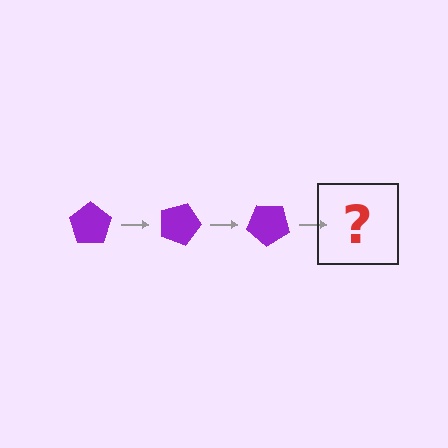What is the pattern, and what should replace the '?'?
The pattern is that the pentagon rotates 20 degrees each step. The '?' should be a purple pentagon rotated 60 degrees.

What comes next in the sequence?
The next element should be a purple pentagon rotated 60 degrees.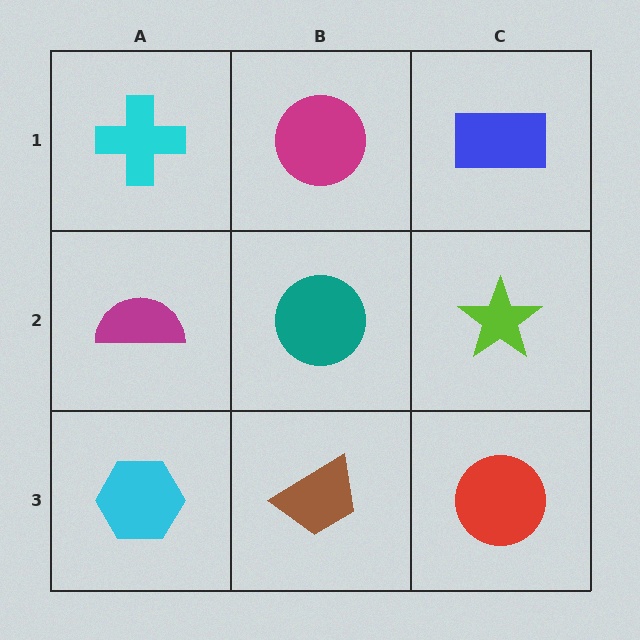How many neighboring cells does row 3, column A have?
2.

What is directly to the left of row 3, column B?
A cyan hexagon.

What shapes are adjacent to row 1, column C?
A lime star (row 2, column C), a magenta circle (row 1, column B).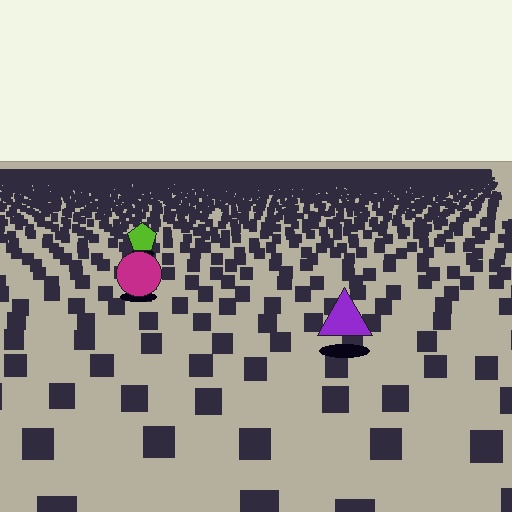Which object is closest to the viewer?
The purple triangle is closest. The texture marks near it are larger and more spread out.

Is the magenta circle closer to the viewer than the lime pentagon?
Yes. The magenta circle is closer — you can tell from the texture gradient: the ground texture is coarser near it.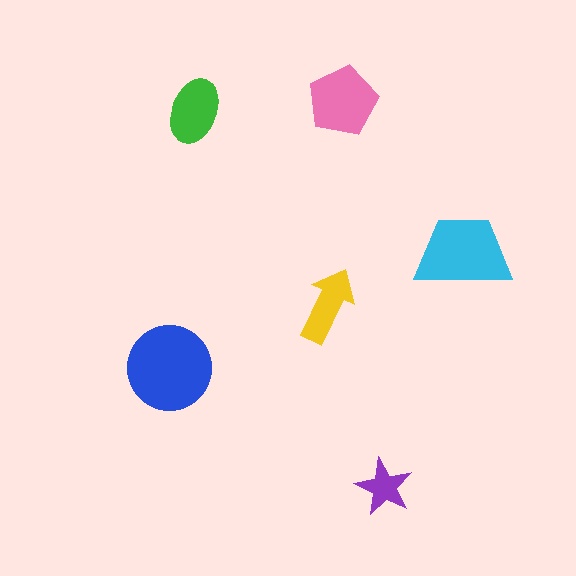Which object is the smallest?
The purple star.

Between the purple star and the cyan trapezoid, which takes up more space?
The cyan trapezoid.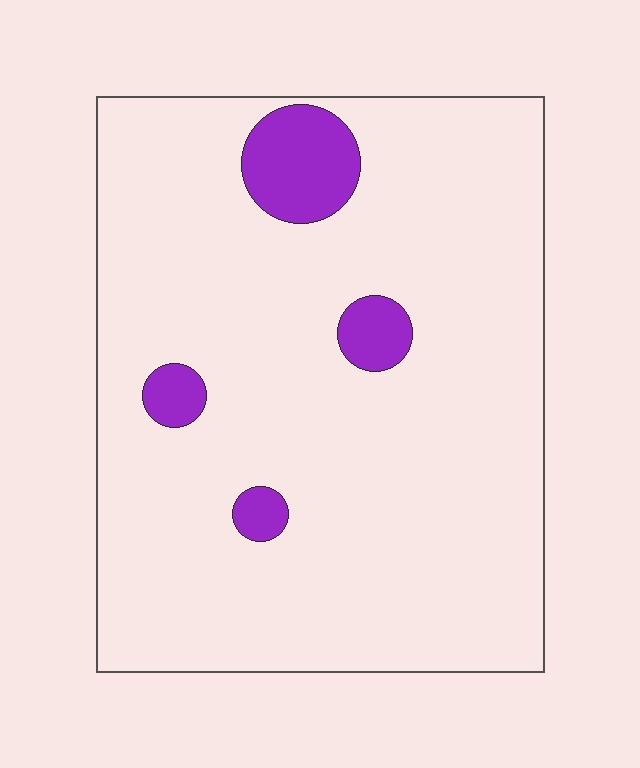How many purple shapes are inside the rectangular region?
4.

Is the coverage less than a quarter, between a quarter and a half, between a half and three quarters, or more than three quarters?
Less than a quarter.